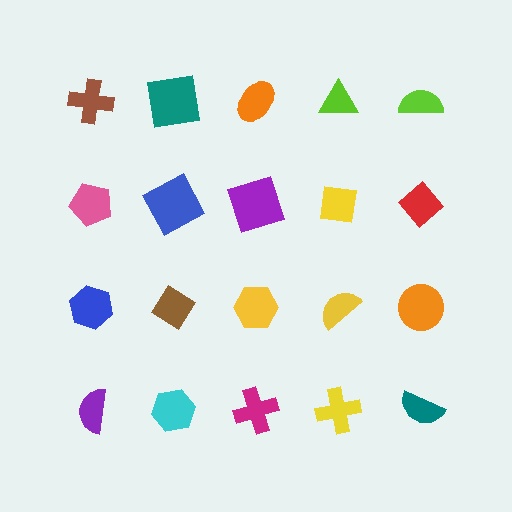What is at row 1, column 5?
A lime semicircle.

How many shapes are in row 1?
5 shapes.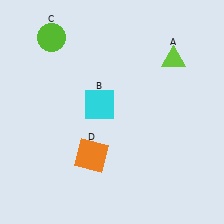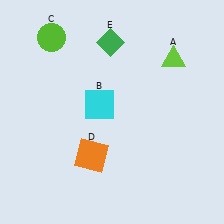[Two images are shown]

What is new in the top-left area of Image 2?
A green diamond (E) was added in the top-left area of Image 2.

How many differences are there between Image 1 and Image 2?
There is 1 difference between the two images.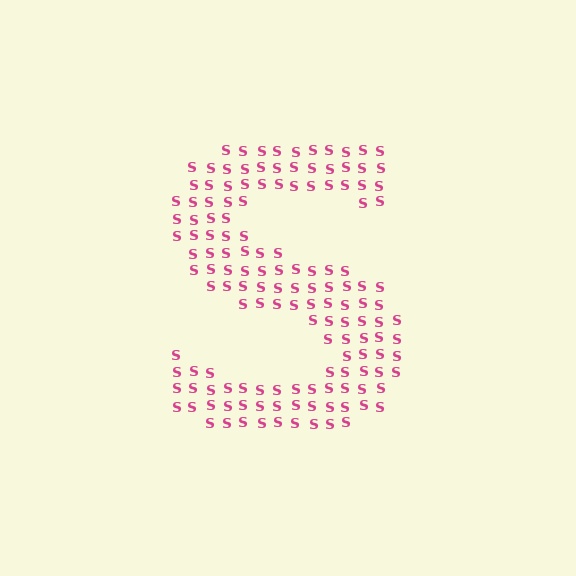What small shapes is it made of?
It is made of small letter S's.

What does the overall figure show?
The overall figure shows the letter S.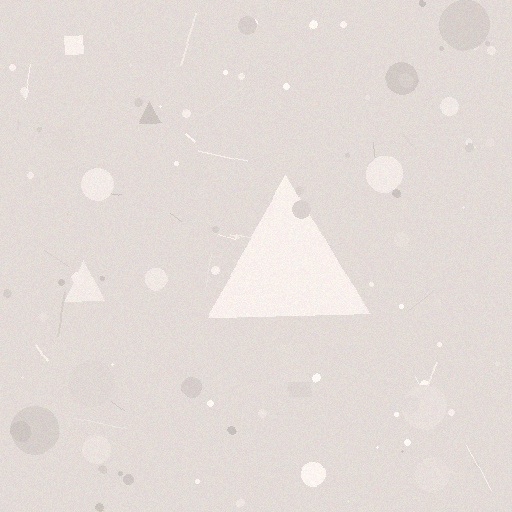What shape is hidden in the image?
A triangle is hidden in the image.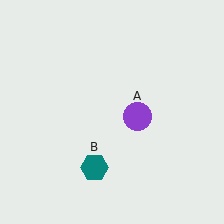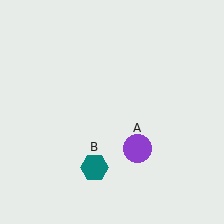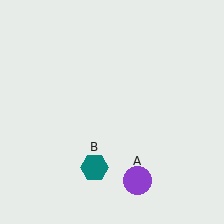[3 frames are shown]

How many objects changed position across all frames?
1 object changed position: purple circle (object A).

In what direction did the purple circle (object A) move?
The purple circle (object A) moved down.